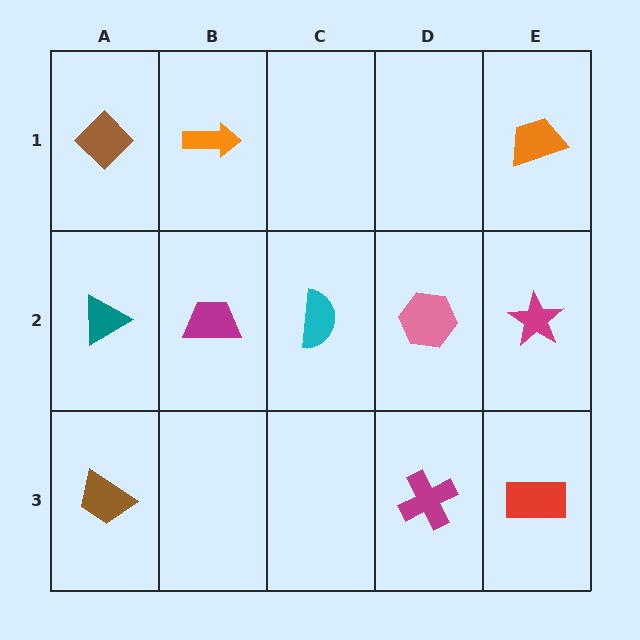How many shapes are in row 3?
3 shapes.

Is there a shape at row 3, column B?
No, that cell is empty.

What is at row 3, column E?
A red rectangle.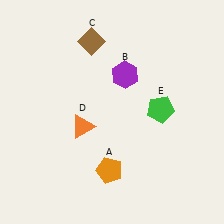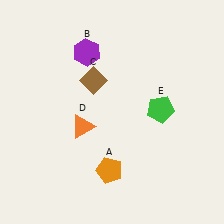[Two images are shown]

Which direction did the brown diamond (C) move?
The brown diamond (C) moved down.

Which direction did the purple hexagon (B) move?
The purple hexagon (B) moved left.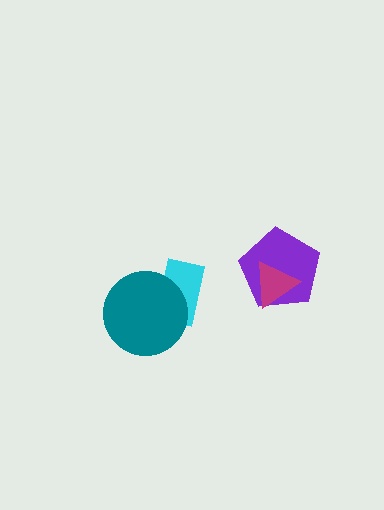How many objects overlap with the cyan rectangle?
1 object overlaps with the cyan rectangle.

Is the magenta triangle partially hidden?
No, no other shape covers it.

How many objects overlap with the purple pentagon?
1 object overlaps with the purple pentagon.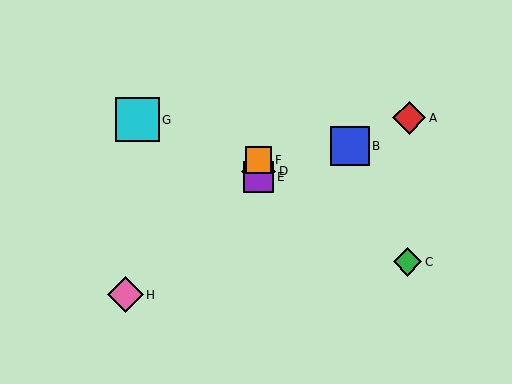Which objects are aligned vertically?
Objects D, E, F are aligned vertically.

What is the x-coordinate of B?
Object B is at x≈350.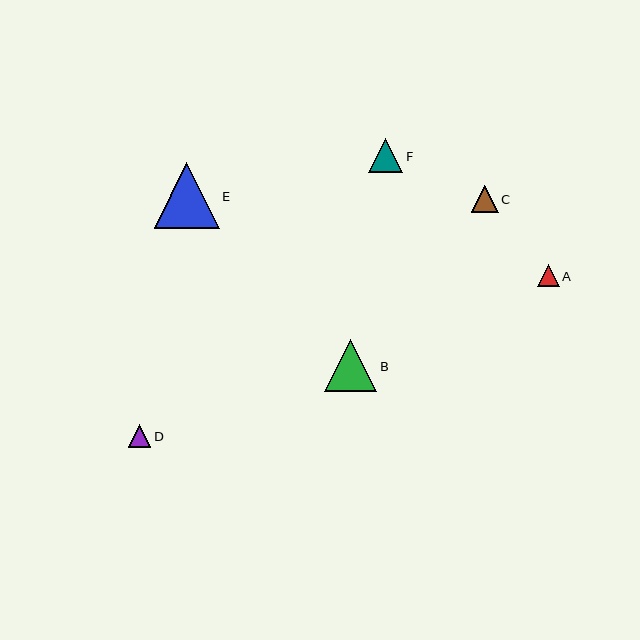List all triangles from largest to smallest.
From largest to smallest: E, B, F, C, D, A.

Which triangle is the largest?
Triangle E is the largest with a size of approximately 65 pixels.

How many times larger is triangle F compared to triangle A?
Triangle F is approximately 1.5 times the size of triangle A.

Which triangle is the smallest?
Triangle A is the smallest with a size of approximately 22 pixels.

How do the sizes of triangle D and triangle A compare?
Triangle D and triangle A are approximately the same size.